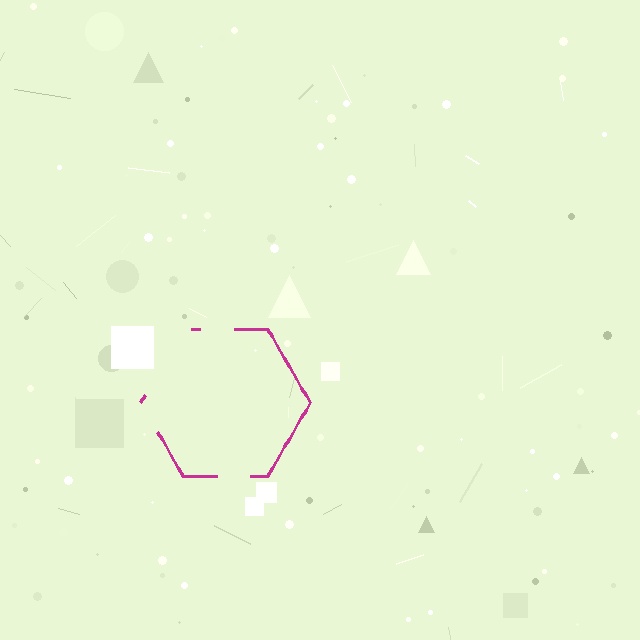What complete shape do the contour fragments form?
The contour fragments form a hexagon.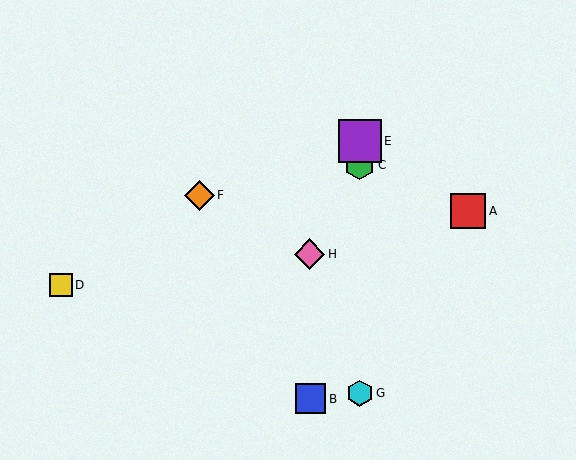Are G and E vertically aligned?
Yes, both are at x≈360.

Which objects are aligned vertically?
Objects C, E, G are aligned vertically.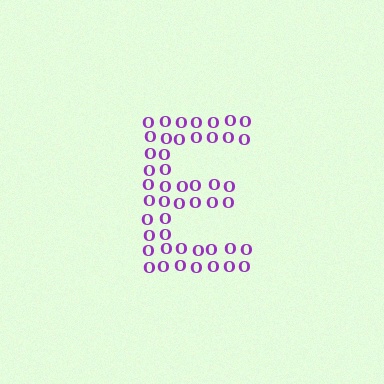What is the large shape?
The large shape is the letter E.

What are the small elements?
The small elements are letter O's.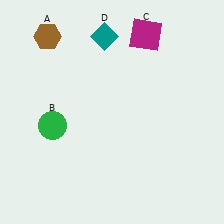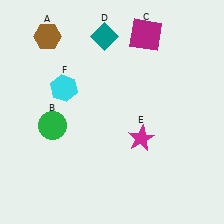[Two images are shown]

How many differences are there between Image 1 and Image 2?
There are 2 differences between the two images.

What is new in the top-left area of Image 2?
A cyan hexagon (F) was added in the top-left area of Image 2.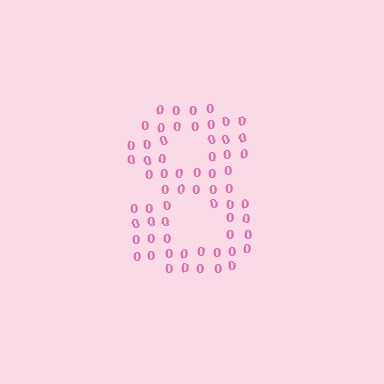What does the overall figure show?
The overall figure shows the digit 8.